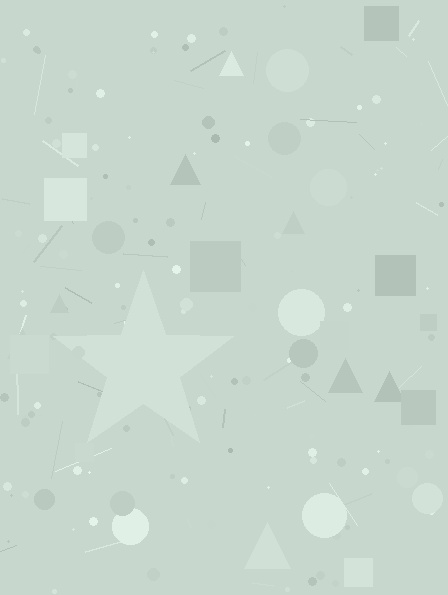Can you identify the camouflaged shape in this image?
The camouflaged shape is a star.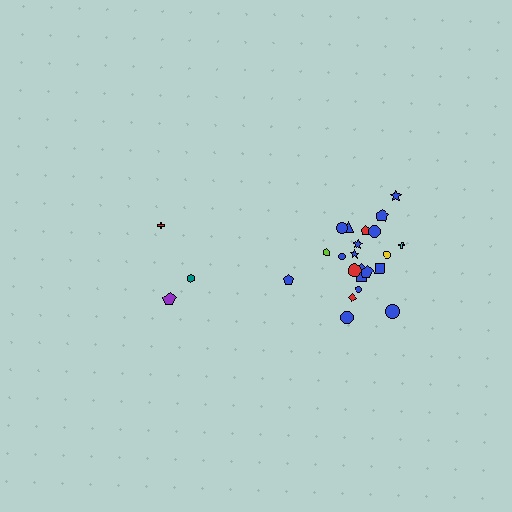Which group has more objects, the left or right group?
The right group.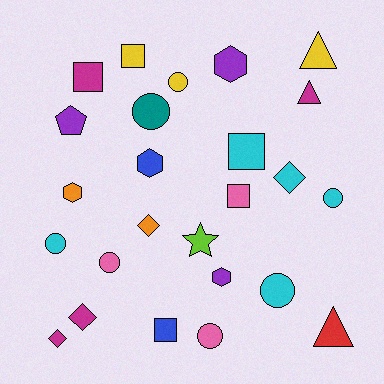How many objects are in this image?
There are 25 objects.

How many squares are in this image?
There are 5 squares.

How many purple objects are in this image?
There are 3 purple objects.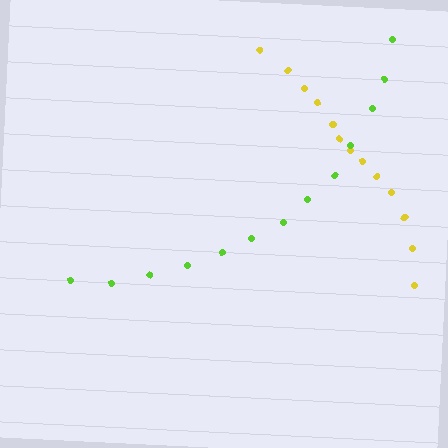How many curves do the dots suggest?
There are 2 distinct paths.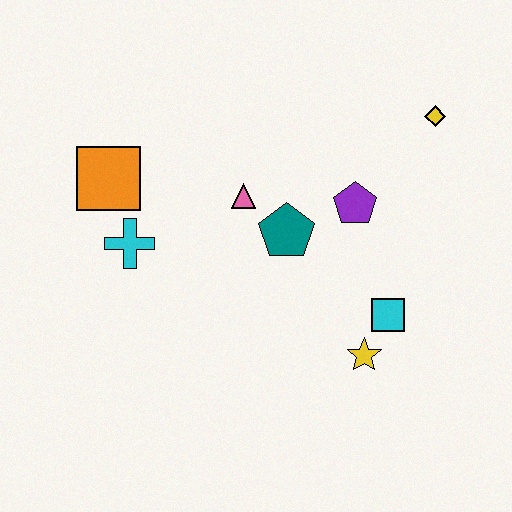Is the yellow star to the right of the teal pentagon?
Yes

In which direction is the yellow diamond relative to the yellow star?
The yellow diamond is above the yellow star.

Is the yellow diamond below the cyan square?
No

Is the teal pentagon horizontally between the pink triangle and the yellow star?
Yes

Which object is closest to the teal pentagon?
The pink triangle is closest to the teal pentagon.